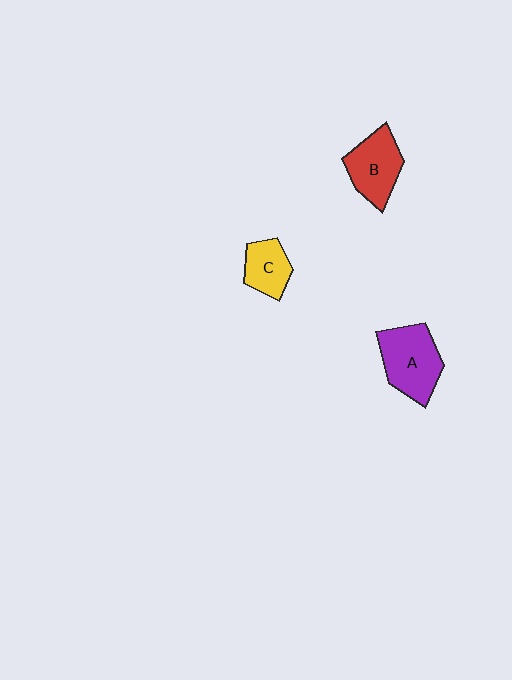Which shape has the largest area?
Shape A (purple).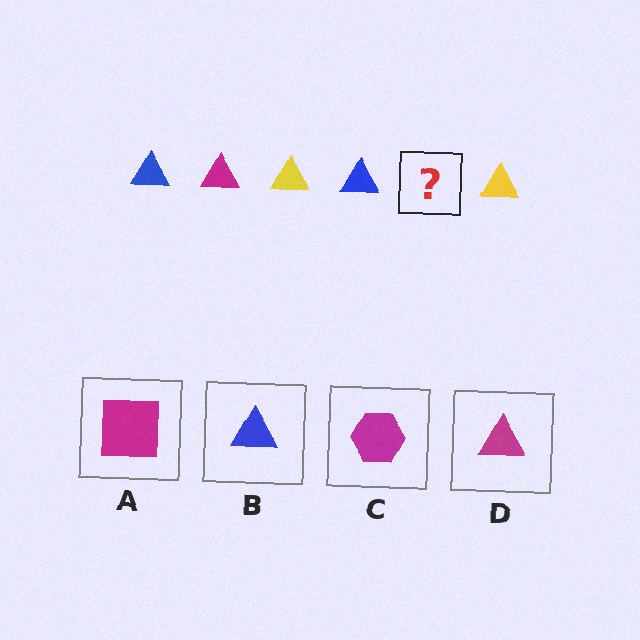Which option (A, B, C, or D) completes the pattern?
D.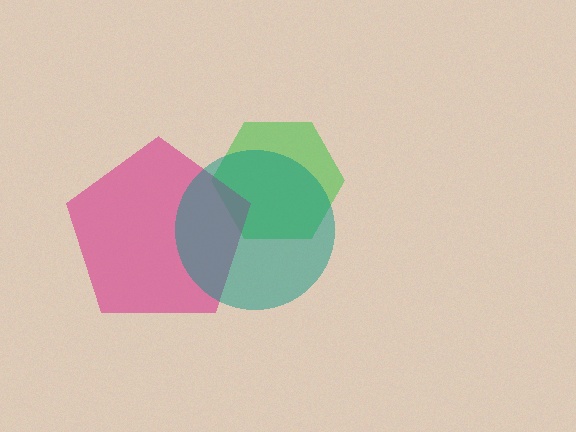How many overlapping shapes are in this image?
There are 3 overlapping shapes in the image.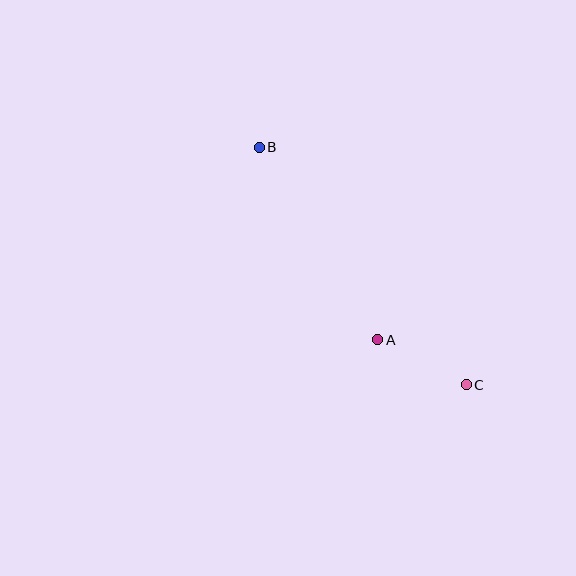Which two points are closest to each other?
Points A and C are closest to each other.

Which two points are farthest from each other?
Points B and C are farthest from each other.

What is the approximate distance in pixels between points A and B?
The distance between A and B is approximately 226 pixels.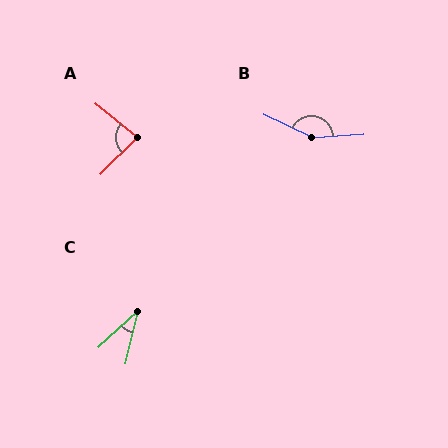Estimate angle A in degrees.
Approximately 84 degrees.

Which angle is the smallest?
C, at approximately 34 degrees.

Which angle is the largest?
B, at approximately 150 degrees.